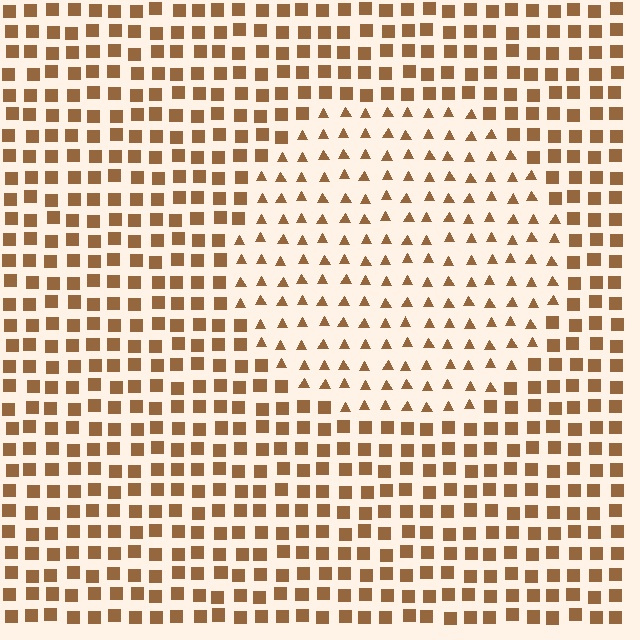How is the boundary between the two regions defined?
The boundary is defined by a change in element shape: triangles inside vs. squares outside. All elements share the same color and spacing.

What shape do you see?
I see a circle.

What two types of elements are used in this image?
The image uses triangles inside the circle region and squares outside it.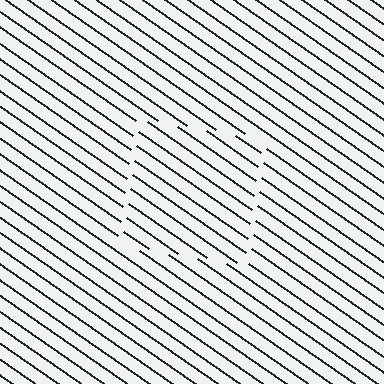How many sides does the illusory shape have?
4 sides — the line-ends trace a square.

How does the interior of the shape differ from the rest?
The interior of the shape contains the same grating, shifted by half a period — the contour is defined by the phase discontinuity where line-ends from the inner and outer gratings abut.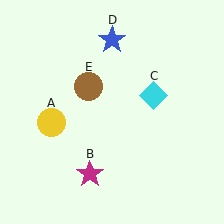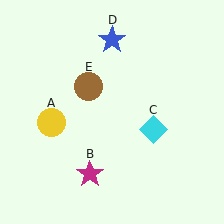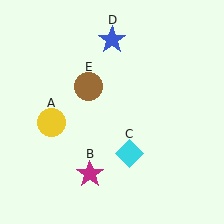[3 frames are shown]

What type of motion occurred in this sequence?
The cyan diamond (object C) rotated clockwise around the center of the scene.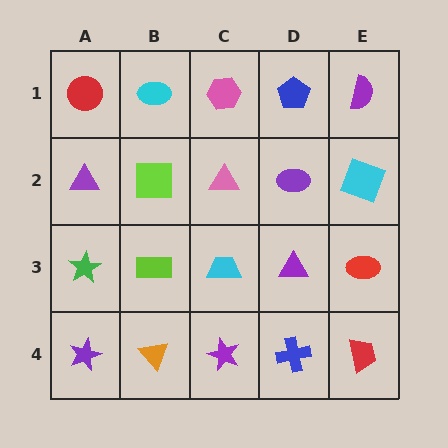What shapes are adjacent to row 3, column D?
A purple ellipse (row 2, column D), a blue cross (row 4, column D), a cyan trapezoid (row 3, column C), a red ellipse (row 3, column E).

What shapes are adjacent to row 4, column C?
A cyan trapezoid (row 3, column C), an orange triangle (row 4, column B), a blue cross (row 4, column D).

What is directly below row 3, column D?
A blue cross.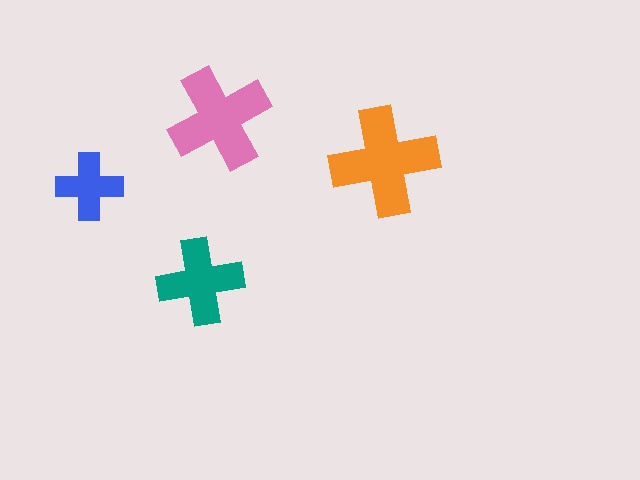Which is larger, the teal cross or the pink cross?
The pink one.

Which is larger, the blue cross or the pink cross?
The pink one.